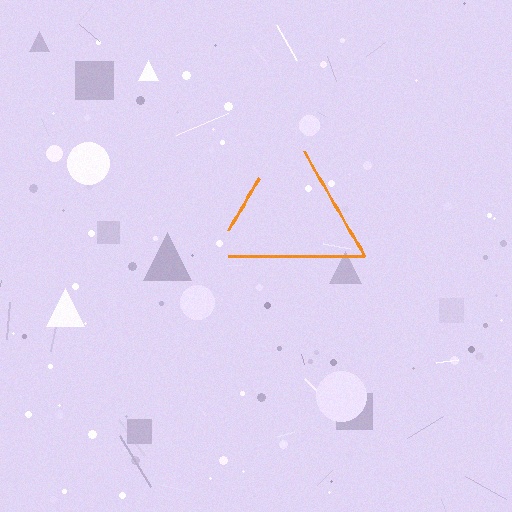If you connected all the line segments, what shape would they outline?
They would outline a triangle.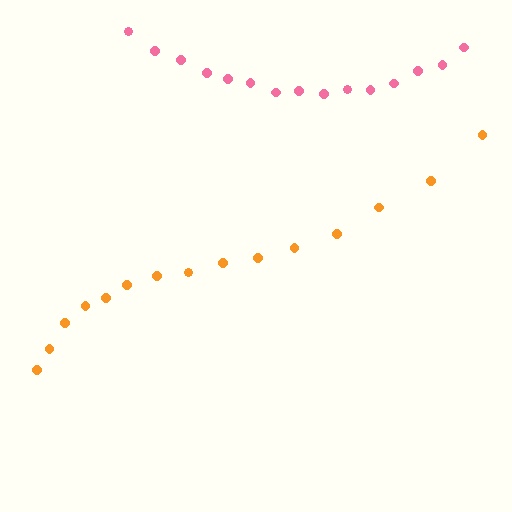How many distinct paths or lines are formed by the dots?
There are 2 distinct paths.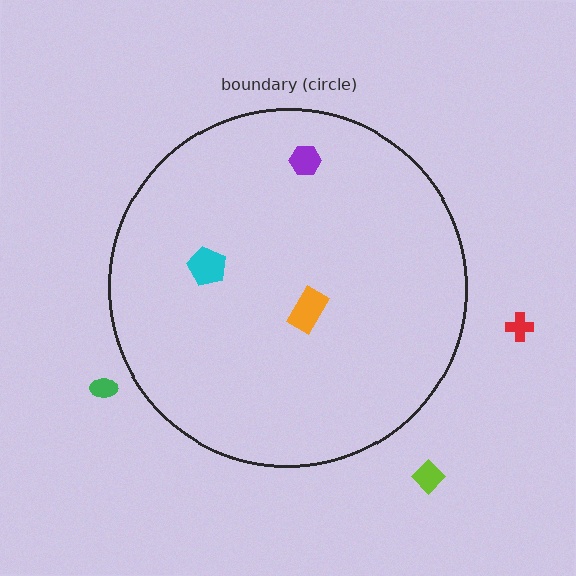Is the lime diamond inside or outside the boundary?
Outside.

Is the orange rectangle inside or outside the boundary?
Inside.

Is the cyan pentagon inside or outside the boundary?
Inside.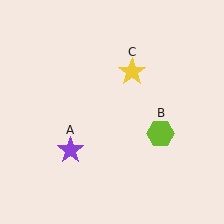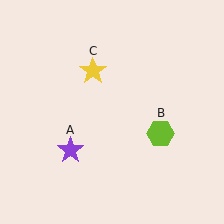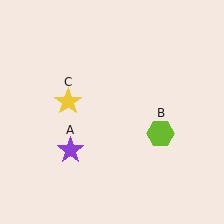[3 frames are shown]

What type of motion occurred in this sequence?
The yellow star (object C) rotated counterclockwise around the center of the scene.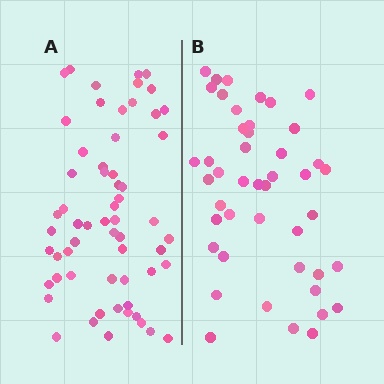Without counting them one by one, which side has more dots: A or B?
Region A (the left region) has more dots.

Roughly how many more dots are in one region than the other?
Region A has approximately 15 more dots than region B.